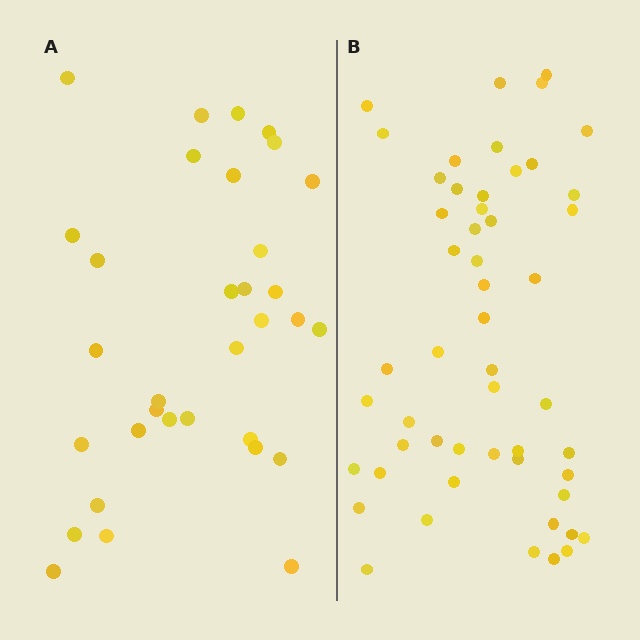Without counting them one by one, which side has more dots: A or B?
Region B (the right region) has more dots.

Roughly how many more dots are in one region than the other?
Region B has approximately 20 more dots than region A.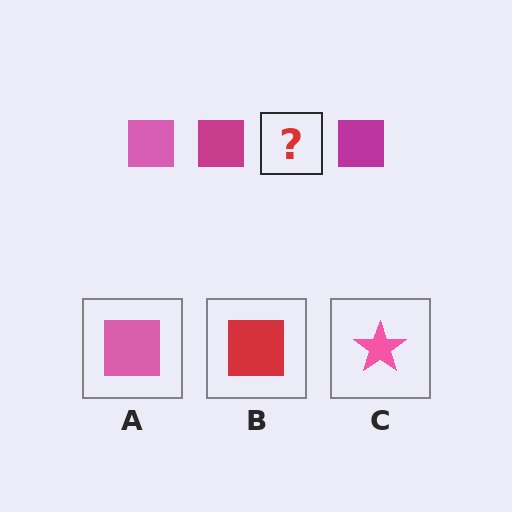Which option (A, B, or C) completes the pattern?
A.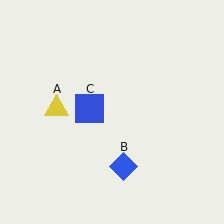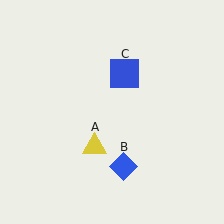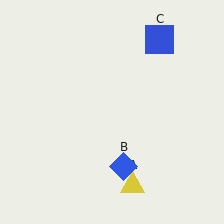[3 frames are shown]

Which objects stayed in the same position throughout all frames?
Blue diamond (object B) remained stationary.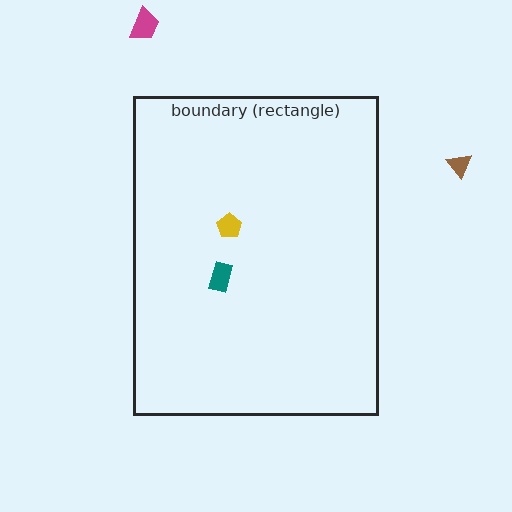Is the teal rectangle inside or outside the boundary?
Inside.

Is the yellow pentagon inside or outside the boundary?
Inside.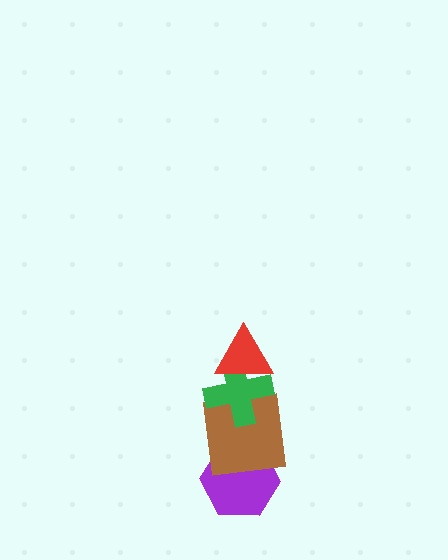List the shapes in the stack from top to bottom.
From top to bottom: the red triangle, the green cross, the brown square, the purple hexagon.